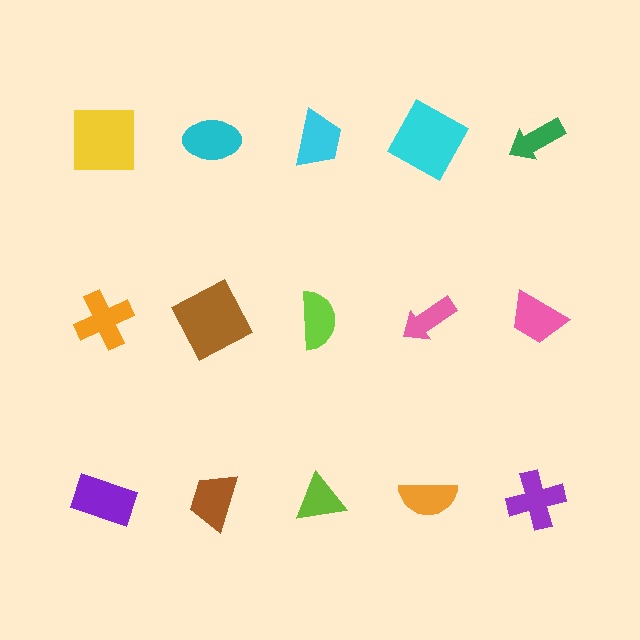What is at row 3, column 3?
A lime triangle.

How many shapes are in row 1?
5 shapes.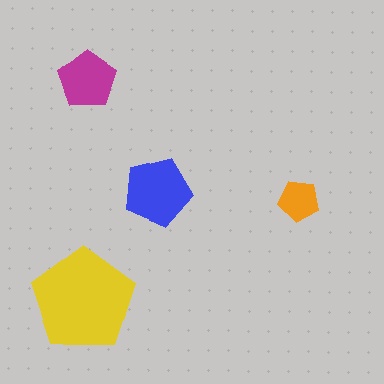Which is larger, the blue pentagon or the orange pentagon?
The blue one.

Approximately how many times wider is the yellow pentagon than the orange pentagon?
About 2.5 times wider.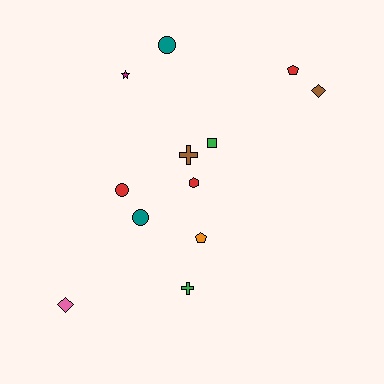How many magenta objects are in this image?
There is 1 magenta object.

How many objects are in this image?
There are 12 objects.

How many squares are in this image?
There is 1 square.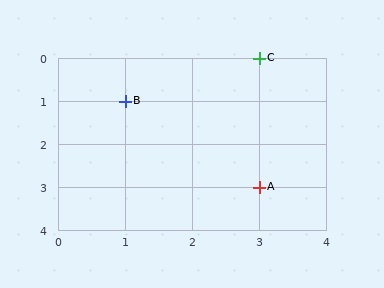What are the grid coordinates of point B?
Point B is at grid coordinates (1, 1).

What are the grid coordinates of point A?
Point A is at grid coordinates (3, 3).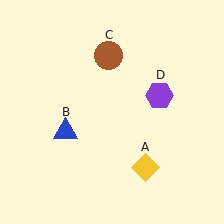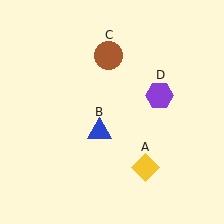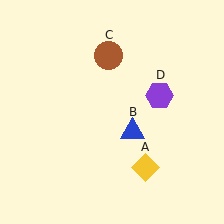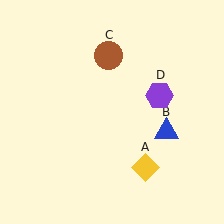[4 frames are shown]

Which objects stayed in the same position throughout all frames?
Yellow diamond (object A) and brown circle (object C) and purple hexagon (object D) remained stationary.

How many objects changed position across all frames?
1 object changed position: blue triangle (object B).